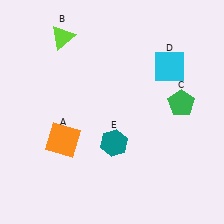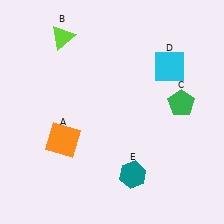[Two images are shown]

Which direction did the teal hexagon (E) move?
The teal hexagon (E) moved down.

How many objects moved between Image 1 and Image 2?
1 object moved between the two images.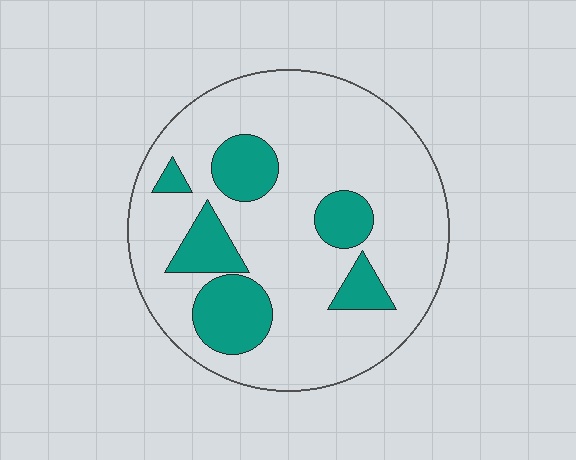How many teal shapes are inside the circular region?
6.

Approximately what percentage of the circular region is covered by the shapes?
Approximately 20%.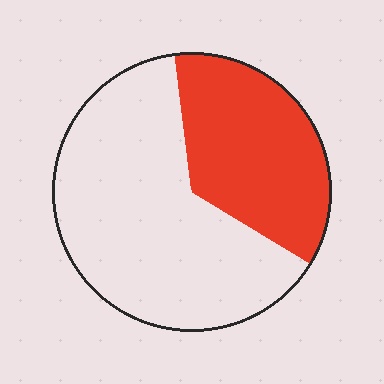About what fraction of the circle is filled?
About three eighths (3/8).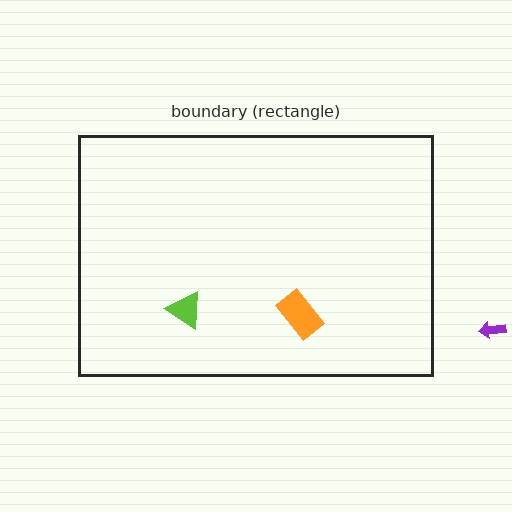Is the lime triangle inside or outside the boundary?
Inside.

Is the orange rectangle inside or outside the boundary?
Inside.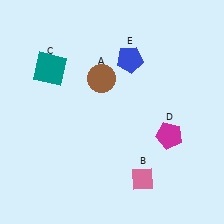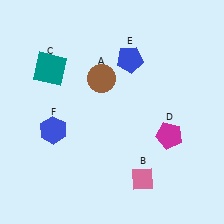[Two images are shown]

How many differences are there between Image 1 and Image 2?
There is 1 difference between the two images.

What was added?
A blue hexagon (F) was added in Image 2.